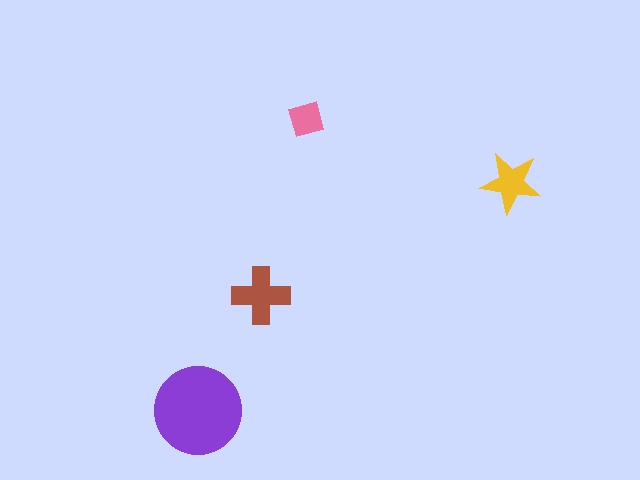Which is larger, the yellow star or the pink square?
The yellow star.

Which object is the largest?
The purple circle.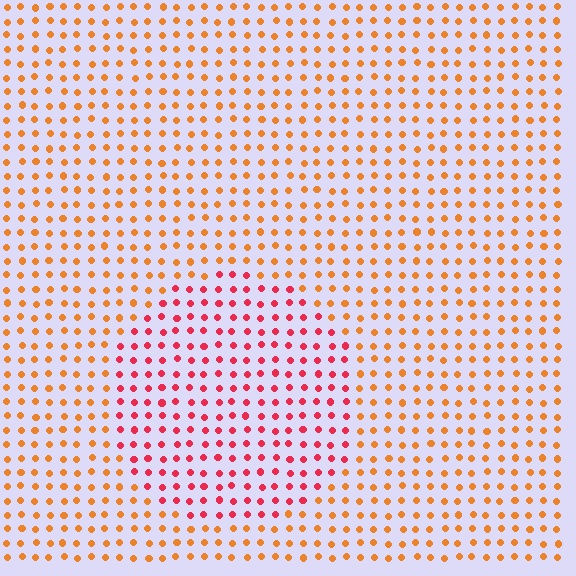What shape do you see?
I see a circle.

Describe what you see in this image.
The image is filled with small orange elements in a uniform arrangement. A circle-shaped region is visible where the elements are tinted to a slightly different hue, forming a subtle color boundary.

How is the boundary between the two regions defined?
The boundary is defined purely by a slight shift in hue (about 39 degrees). Spacing, size, and orientation are identical on both sides.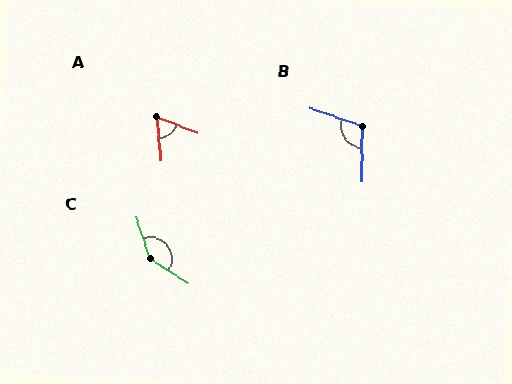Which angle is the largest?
C, at approximately 140 degrees.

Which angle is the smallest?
A, at approximately 61 degrees.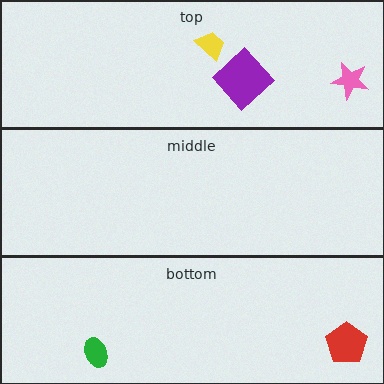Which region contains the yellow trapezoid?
The top region.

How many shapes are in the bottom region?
2.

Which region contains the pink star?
The top region.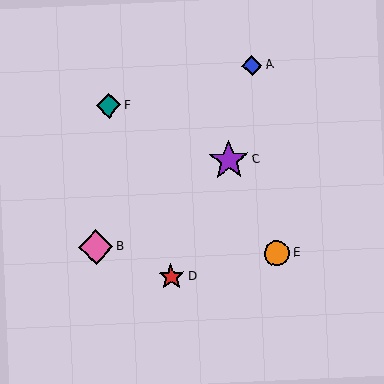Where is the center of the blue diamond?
The center of the blue diamond is at (252, 65).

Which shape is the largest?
The purple star (labeled C) is the largest.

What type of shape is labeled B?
Shape B is a pink diamond.